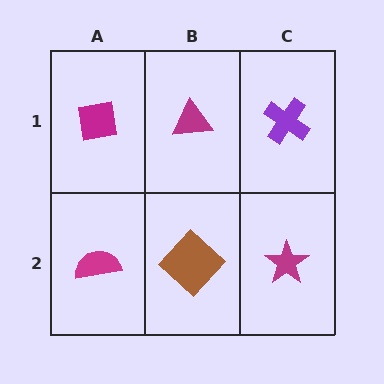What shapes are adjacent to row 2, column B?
A magenta triangle (row 1, column B), a magenta semicircle (row 2, column A), a magenta star (row 2, column C).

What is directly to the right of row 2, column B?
A magenta star.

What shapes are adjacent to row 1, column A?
A magenta semicircle (row 2, column A), a magenta triangle (row 1, column B).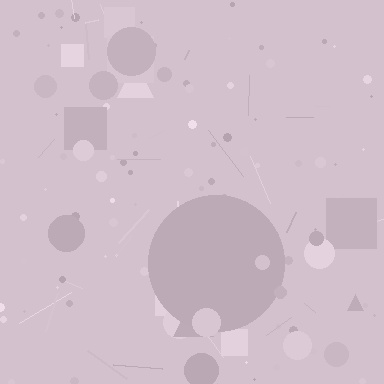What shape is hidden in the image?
A circle is hidden in the image.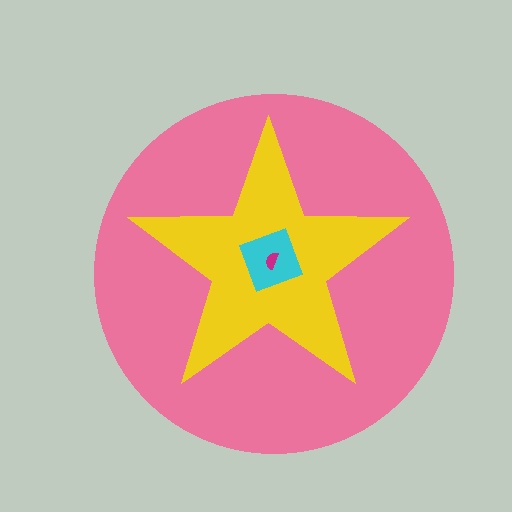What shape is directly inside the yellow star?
The cyan diamond.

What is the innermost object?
The magenta semicircle.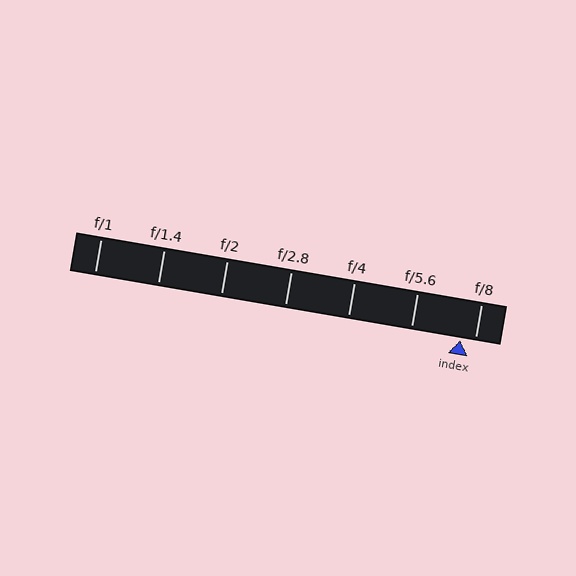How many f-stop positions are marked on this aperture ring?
There are 7 f-stop positions marked.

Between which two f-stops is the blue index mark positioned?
The index mark is between f/5.6 and f/8.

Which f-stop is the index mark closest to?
The index mark is closest to f/8.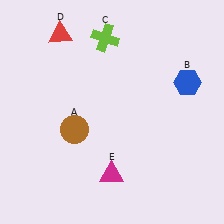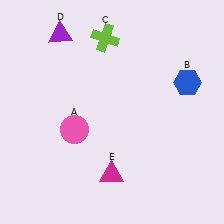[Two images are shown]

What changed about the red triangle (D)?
In Image 1, D is red. In Image 2, it changed to purple.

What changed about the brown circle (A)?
In Image 1, A is brown. In Image 2, it changed to pink.